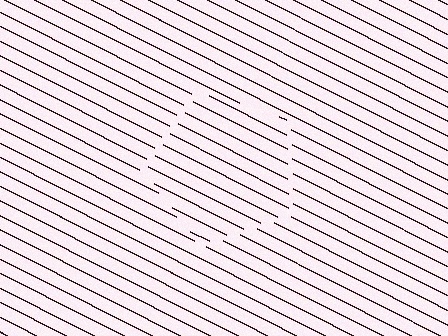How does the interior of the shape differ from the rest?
The interior of the shape contains the same grating, shifted by half a period — the contour is defined by the phase discontinuity where line-ends from the inner and outer gratings abut.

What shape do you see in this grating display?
An illusory pentagon. The interior of the shape contains the same grating, shifted by half a period — the contour is defined by the phase discontinuity where line-ends from the inner and outer gratings abut.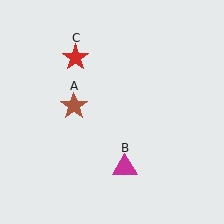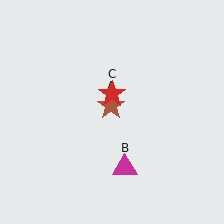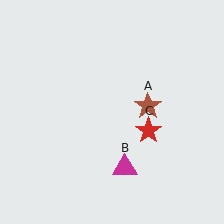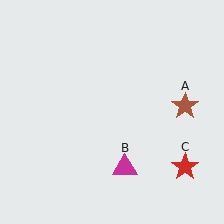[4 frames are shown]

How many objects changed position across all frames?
2 objects changed position: brown star (object A), red star (object C).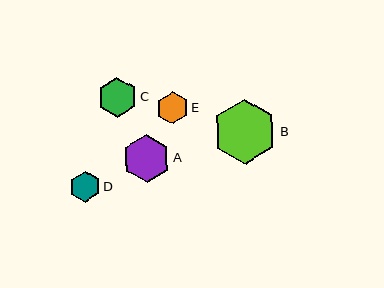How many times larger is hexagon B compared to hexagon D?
Hexagon B is approximately 2.1 times the size of hexagon D.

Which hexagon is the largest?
Hexagon B is the largest with a size of approximately 64 pixels.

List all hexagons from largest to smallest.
From largest to smallest: B, A, C, E, D.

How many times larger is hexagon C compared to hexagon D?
Hexagon C is approximately 1.3 times the size of hexagon D.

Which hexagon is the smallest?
Hexagon D is the smallest with a size of approximately 31 pixels.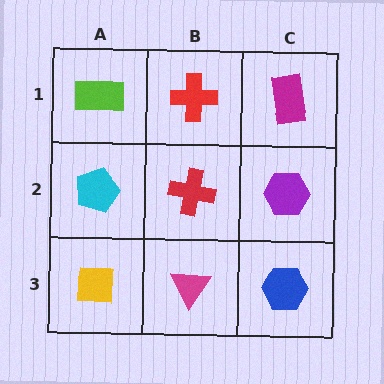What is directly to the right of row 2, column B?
A purple hexagon.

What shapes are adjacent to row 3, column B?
A red cross (row 2, column B), a yellow square (row 3, column A), a blue hexagon (row 3, column C).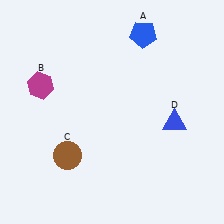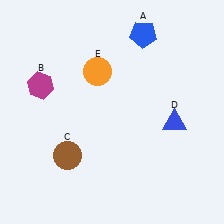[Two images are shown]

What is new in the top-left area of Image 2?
An orange circle (E) was added in the top-left area of Image 2.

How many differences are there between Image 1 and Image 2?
There is 1 difference between the two images.